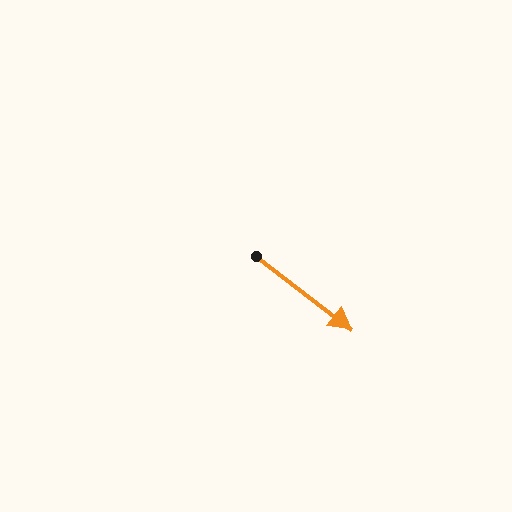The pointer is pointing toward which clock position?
Roughly 4 o'clock.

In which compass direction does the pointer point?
Southeast.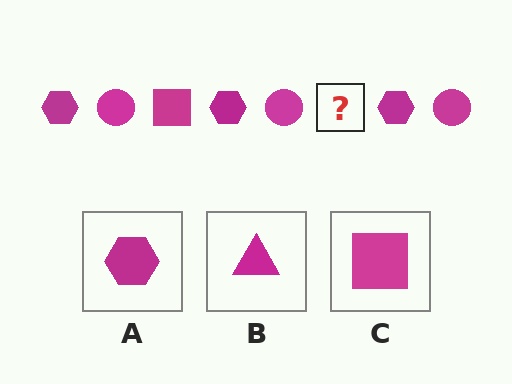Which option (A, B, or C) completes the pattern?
C.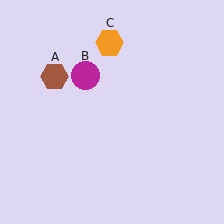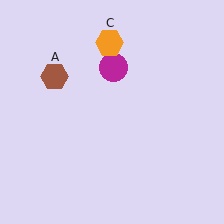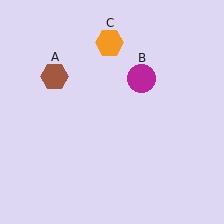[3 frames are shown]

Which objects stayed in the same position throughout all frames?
Brown hexagon (object A) and orange hexagon (object C) remained stationary.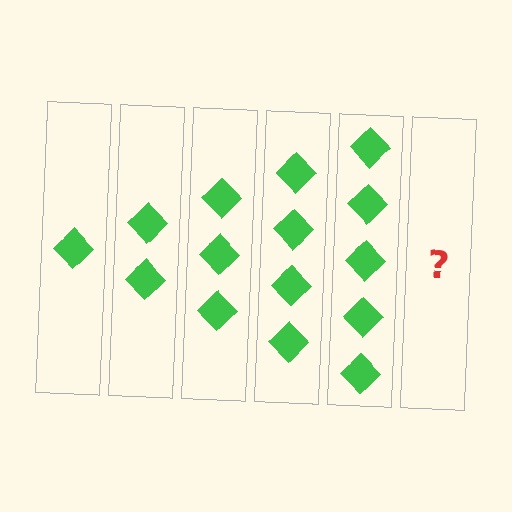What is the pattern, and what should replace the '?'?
The pattern is that each step adds one more diamond. The '?' should be 6 diamonds.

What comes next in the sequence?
The next element should be 6 diamonds.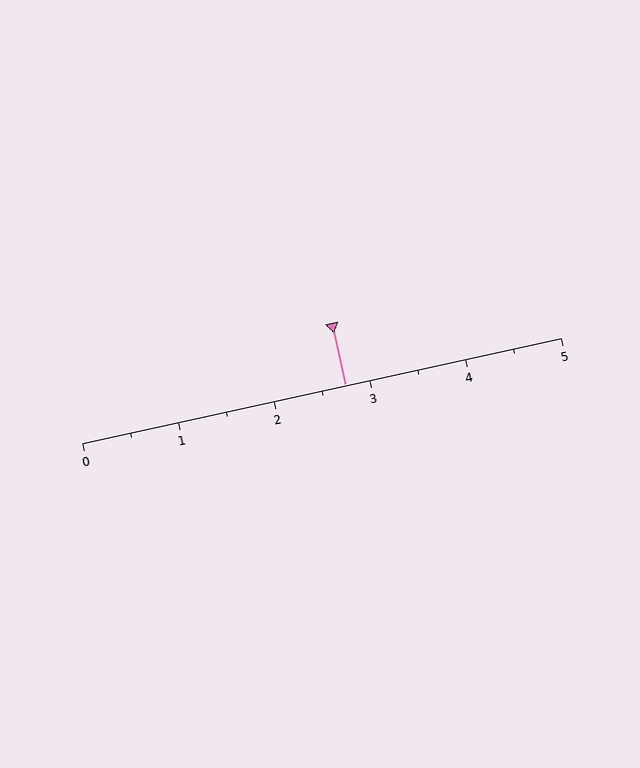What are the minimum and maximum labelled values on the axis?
The axis runs from 0 to 5.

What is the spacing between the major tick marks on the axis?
The major ticks are spaced 1 apart.